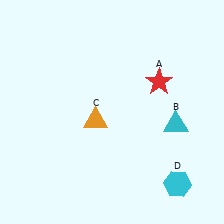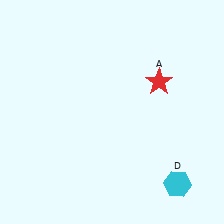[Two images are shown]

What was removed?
The orange triangle (C), the cyan triangle (B) were removed in Image 2.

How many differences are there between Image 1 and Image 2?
There are 2 differences between the two images.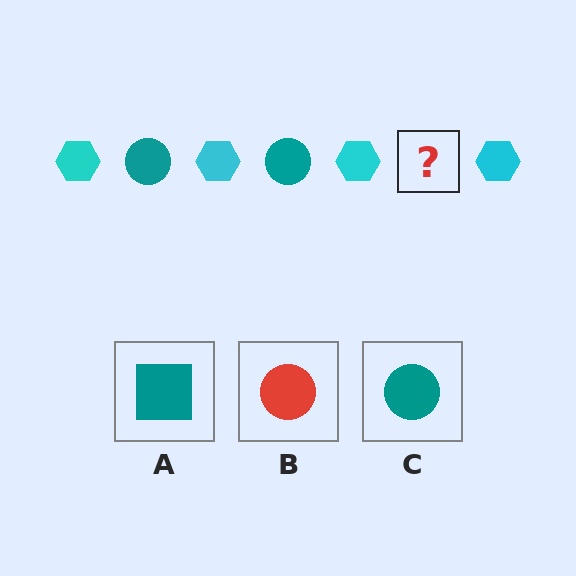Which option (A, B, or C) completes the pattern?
C.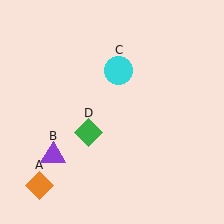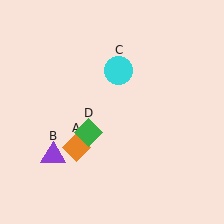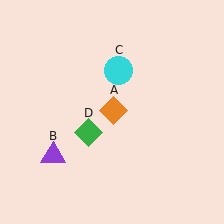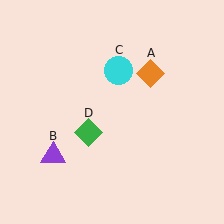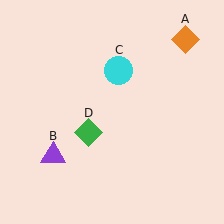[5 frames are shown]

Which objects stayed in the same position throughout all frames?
Purple triangle (object B) and cyan circle (object C) and green diamond (object D) remained stationary.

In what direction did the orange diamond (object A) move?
The orange diamond (object A) moved up and to the right.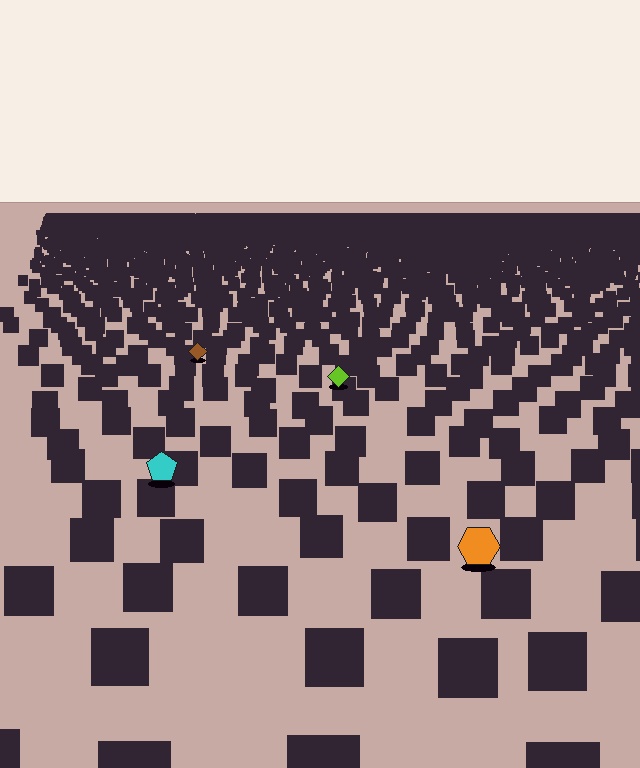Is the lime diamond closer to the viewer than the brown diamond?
Yes. The lime diamond is closer — you can tell from the texture gradient: the ground texture is coarser near it.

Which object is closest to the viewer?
The orange hexagon is closest. The texture marks near it are larger and more spread out.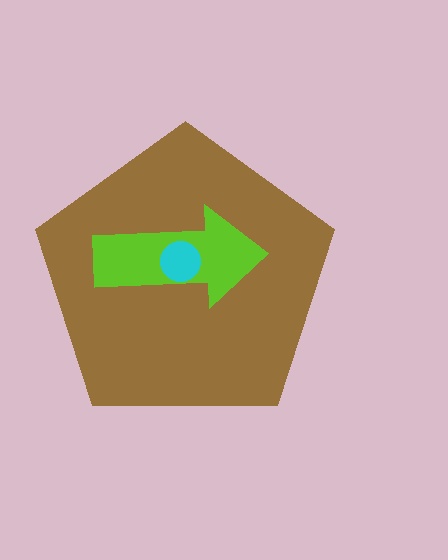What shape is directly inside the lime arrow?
The cyan circle.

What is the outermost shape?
The brown pentagon.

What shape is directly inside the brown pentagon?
The lime arrow.